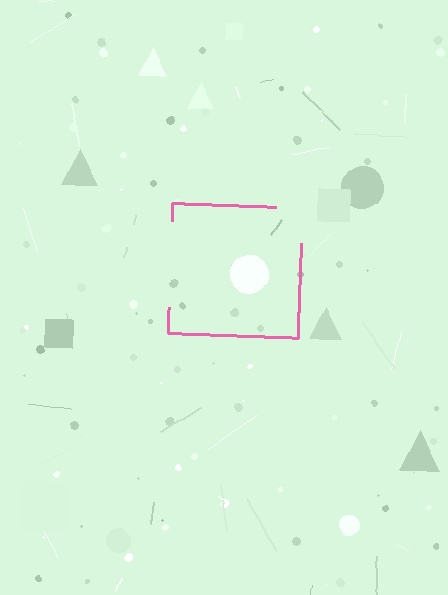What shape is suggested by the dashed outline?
The dashed outline suggests a square.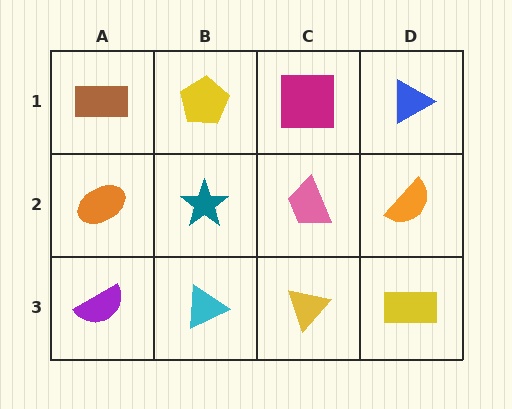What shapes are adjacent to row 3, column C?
A pink trapezoid (row 2, column C), a cyan triangle (row 3, column B), a yellow rectangle (row 3, column D).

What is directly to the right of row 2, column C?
An orange semicircle.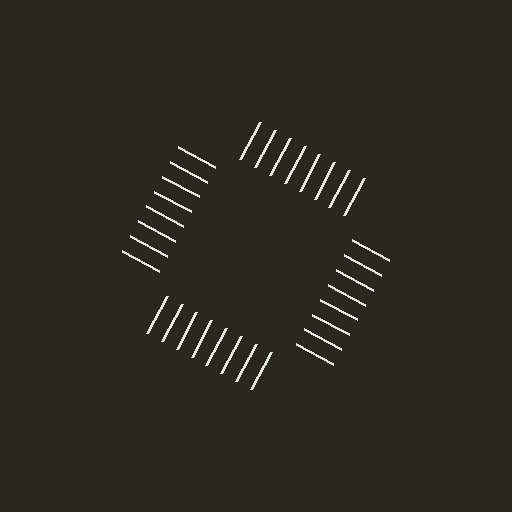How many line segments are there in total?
32 — 8 along each of the 4 edges.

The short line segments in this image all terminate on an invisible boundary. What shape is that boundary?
An illusory square — the line segments terminate on its edges but no continuous stroke is drawn.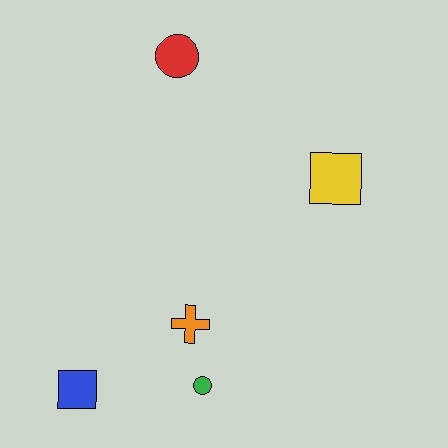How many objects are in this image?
There are 5 objects.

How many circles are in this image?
There are 2 circles.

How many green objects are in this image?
There is 1 green object.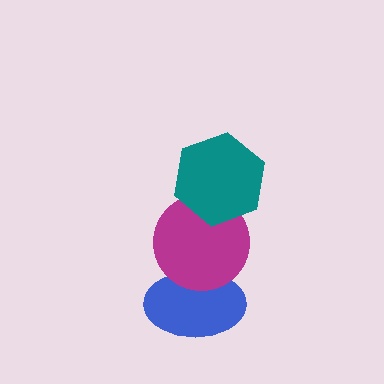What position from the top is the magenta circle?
The magenta circle is 2nd from the top.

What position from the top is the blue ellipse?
The blue ellipse is 3rd from the top.